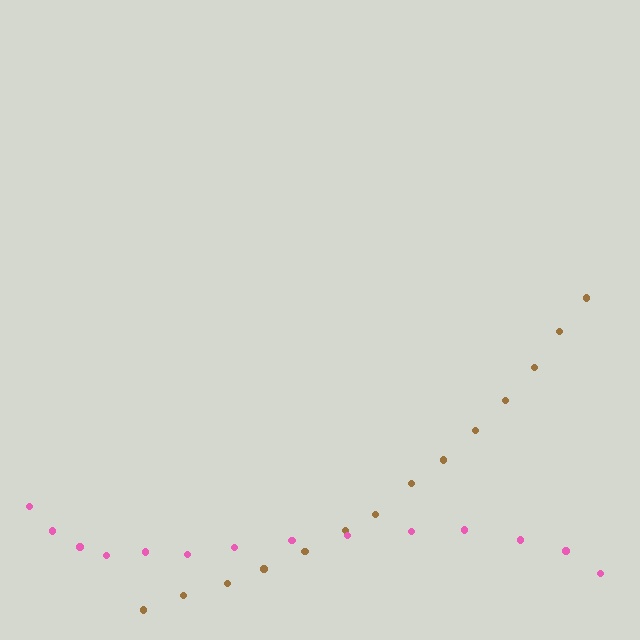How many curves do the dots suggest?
There are 2 distinct paths.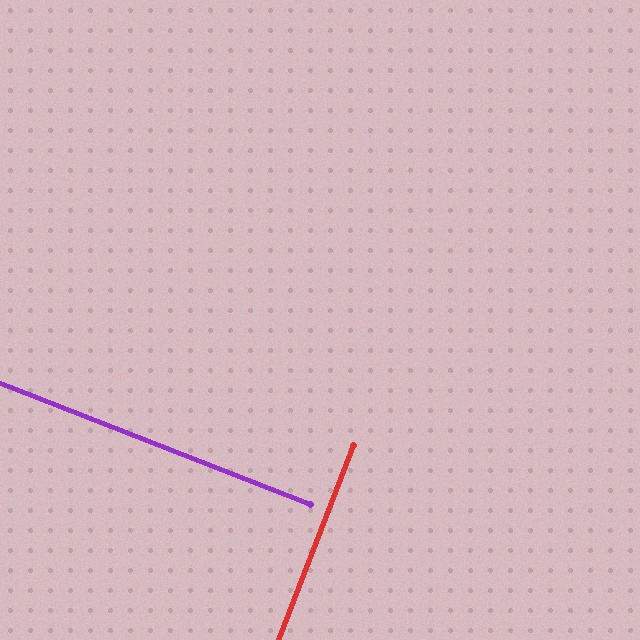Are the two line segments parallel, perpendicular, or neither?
Perpendicular — they meet at approximately 90°.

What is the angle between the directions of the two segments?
Approximately 90 degrees.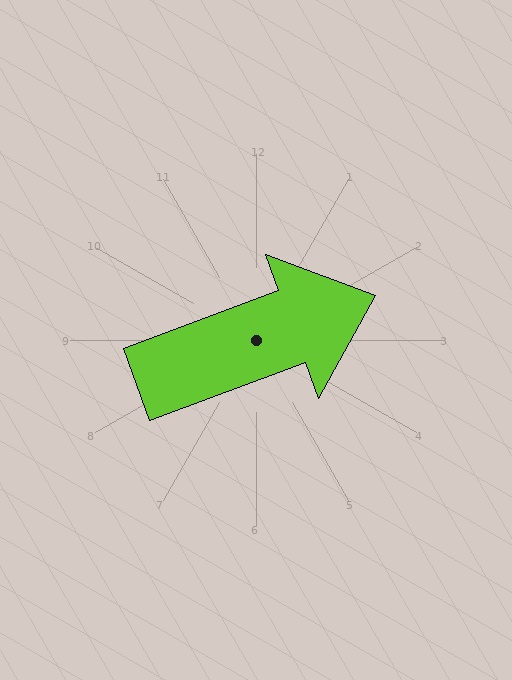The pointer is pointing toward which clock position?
Roughly 2 o'clock.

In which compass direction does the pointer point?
East.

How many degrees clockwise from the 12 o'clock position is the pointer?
Approximately 70 degrees.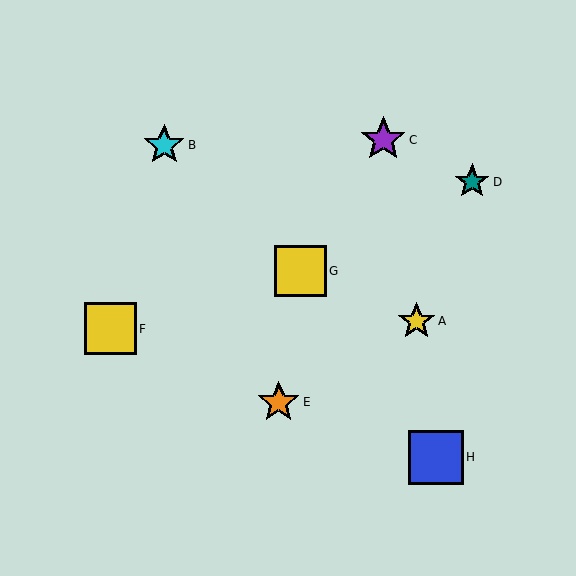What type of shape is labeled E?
Shape E is an orange star.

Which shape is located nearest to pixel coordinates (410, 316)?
The yellow star (labeled A) at (417, 321) is nearest to that location.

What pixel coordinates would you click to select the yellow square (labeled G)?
Click at (301, 271) to select the yellow square G.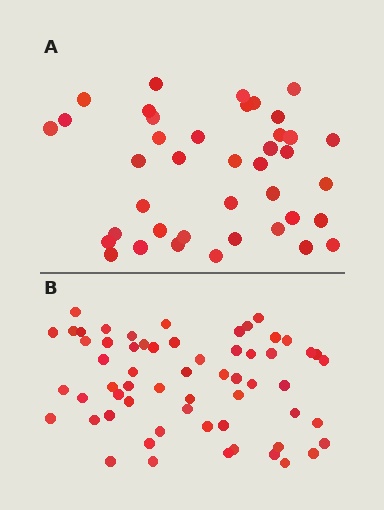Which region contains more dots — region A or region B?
Region B (the bottom region) has more dots.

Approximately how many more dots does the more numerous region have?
Region B has approximately 20 more dots than region A.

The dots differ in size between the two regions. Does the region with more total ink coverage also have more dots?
No. Region A has more total ink coverage because its dots are larger, but region B actually contains more individual dots. Total area can be misleading — the number of items is what matters here.